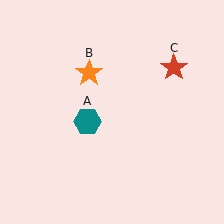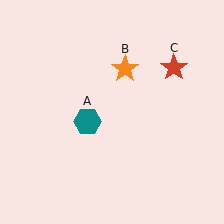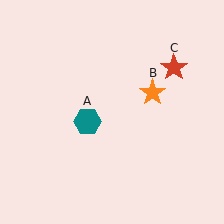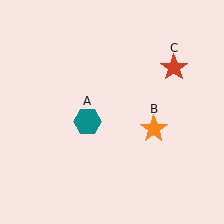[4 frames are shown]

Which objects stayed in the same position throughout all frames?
Teal hexagon (object A) and red star (object C) remained stationary.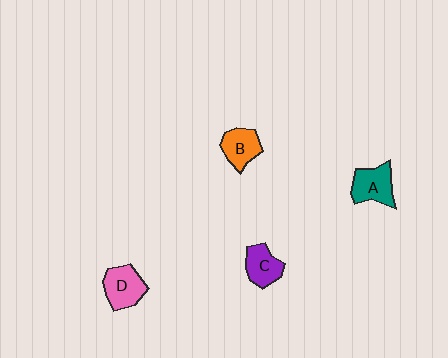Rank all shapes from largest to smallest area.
From largest to smallest: D (pink), A (teal), B (orange), C (purple).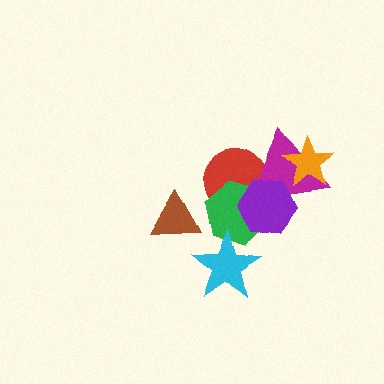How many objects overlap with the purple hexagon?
3 objects overlap with the purple hexagon.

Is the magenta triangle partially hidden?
Yes, it is partially covered by another shape.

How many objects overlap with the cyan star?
1 object overlaps with the cyan star.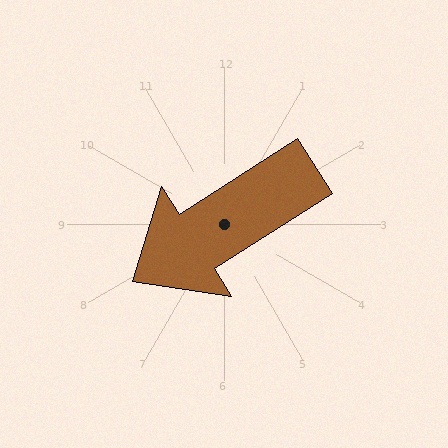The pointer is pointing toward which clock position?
Roughly 8 o'clock.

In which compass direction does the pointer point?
Southwest.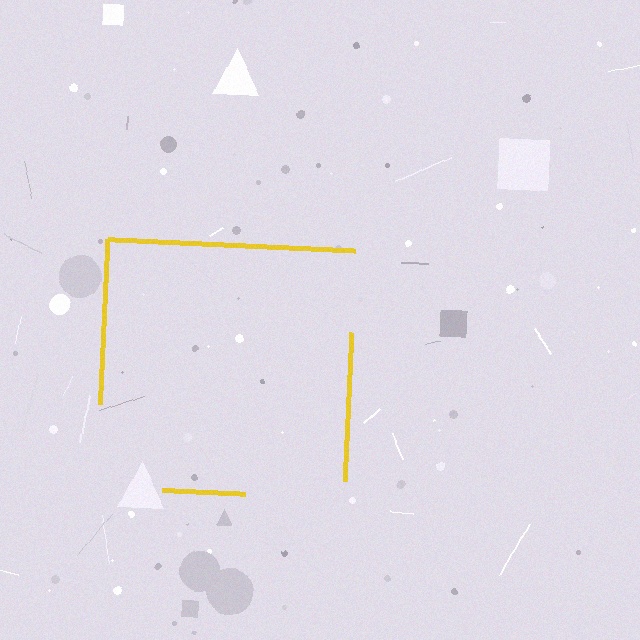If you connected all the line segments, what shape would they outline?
They would outline a square.